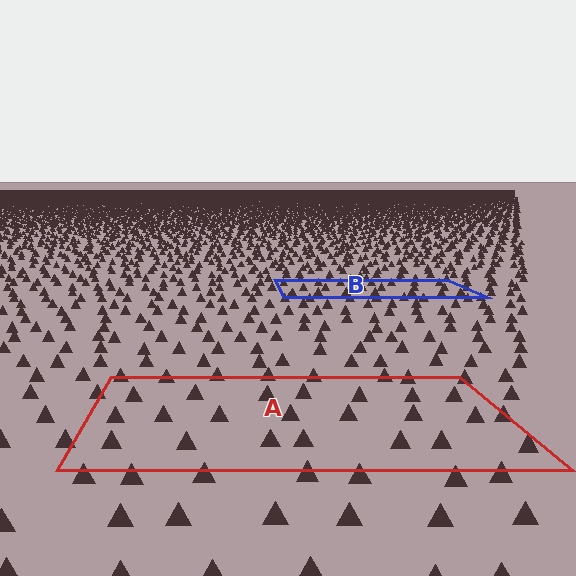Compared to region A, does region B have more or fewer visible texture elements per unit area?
Region B has more texture elements per unit area — they are packed more densely because it is farther away.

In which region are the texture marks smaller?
The texture marks are smaller in region B, because it is farther away.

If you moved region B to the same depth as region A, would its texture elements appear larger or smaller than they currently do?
They would appear larger. At a closer depth, the same texture elements are projected at a bigger on-screen size.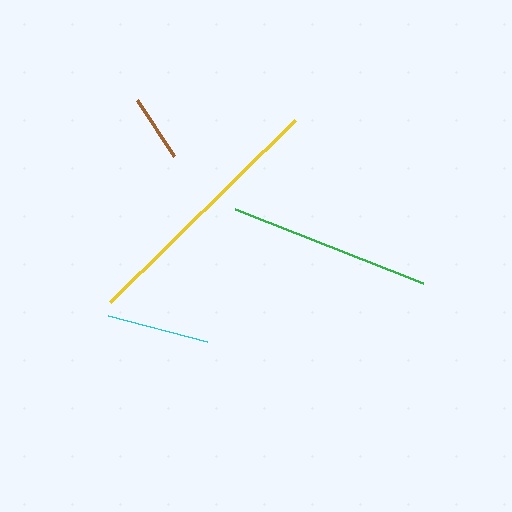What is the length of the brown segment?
The brown segment is approximately 67 pixels long.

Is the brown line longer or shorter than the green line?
The green line is longer than the brown line.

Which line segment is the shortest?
The brown line is the shortest at approximately 67 pixels.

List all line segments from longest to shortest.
From longest to shortest: yellow, green, cyan, brown.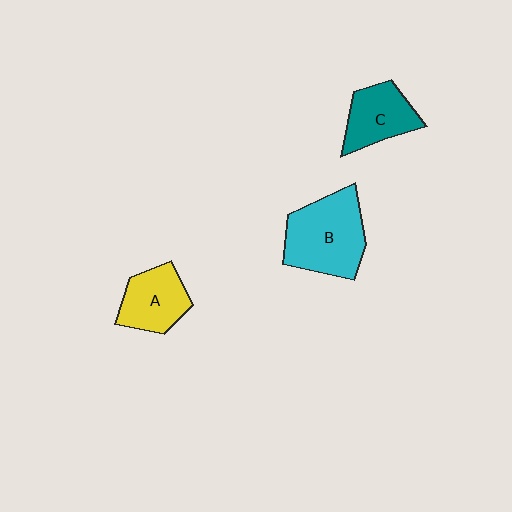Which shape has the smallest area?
Shape C (teal).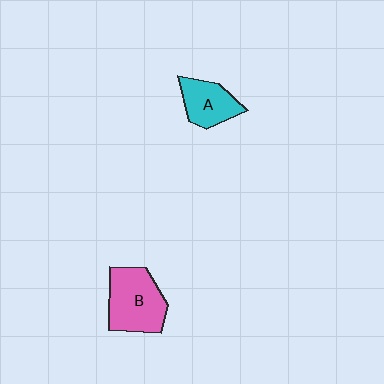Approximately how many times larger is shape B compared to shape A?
Approximately 1.5 times.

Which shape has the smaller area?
Shape A (cyan).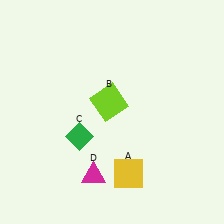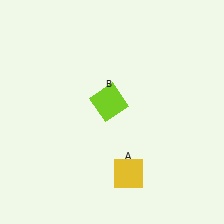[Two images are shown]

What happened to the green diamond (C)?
The green diamond (C) was removed in Image 2. It was in the bottom-left area of Image 1.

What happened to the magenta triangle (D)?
The magenta triangle (D) was removed in Image 2. It was in the bottom-left area of Image 1.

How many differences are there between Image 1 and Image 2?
There are 2 differences between the two images.